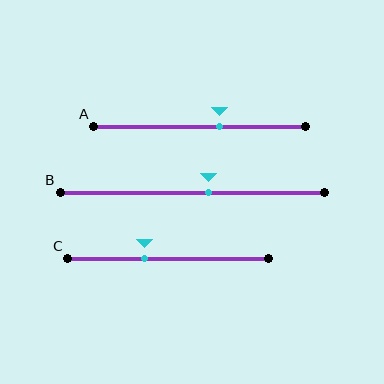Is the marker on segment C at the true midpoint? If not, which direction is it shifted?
No, the marker on segment C is shifted to the left by about 12% of the segment length.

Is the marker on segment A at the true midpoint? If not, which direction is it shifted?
No, the marker on segment A is shifted to the right by about 9% of the segment length.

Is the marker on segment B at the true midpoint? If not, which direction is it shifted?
No, the marker on segment B is shifted to the right by about 6% of the segment length.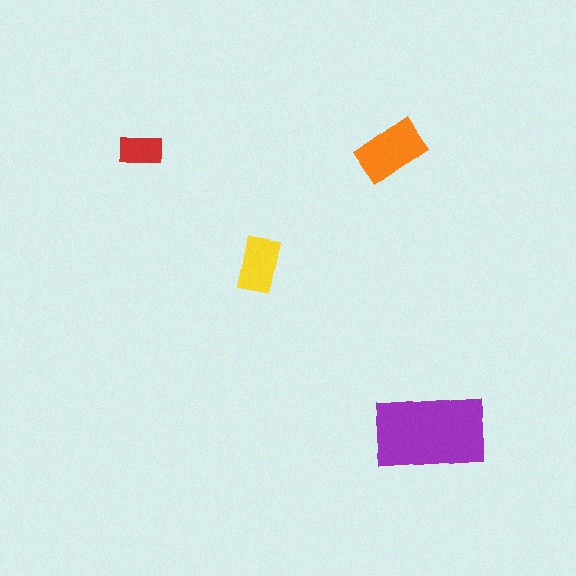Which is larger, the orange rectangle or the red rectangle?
The orange one.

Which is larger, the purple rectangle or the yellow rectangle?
The purple one.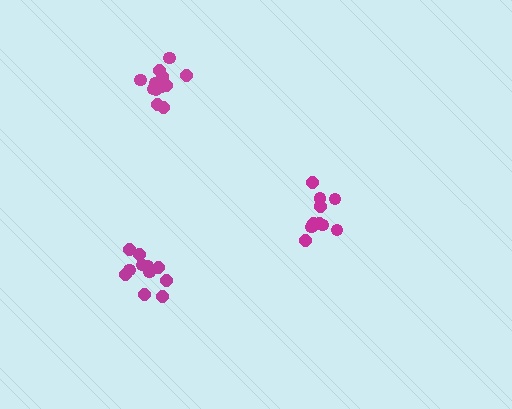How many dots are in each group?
Group 1: 11 dots, Group 2: 10 dots, Group 3: 12 dots (33 total).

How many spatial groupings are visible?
There are 3 spatial groupings.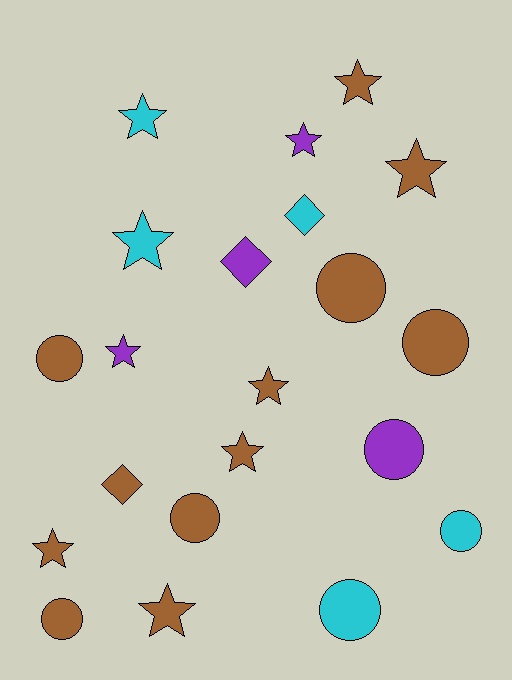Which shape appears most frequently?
Star, with 10 objects.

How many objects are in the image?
There are 21 objects.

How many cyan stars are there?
There are 2 cyan stars.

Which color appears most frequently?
Brown, with 12 objects.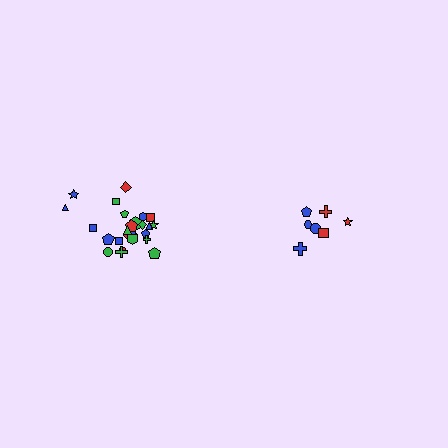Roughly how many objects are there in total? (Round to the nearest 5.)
Roughly 30 objects in total.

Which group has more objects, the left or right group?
The left group.